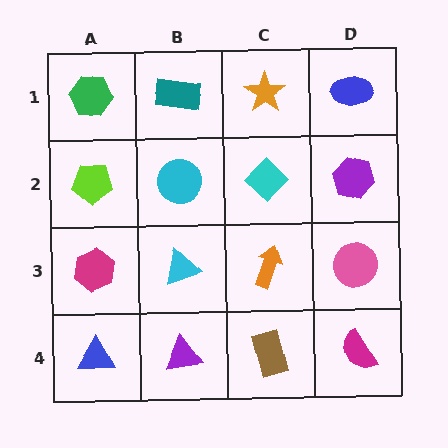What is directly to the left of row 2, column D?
A cyan diamond.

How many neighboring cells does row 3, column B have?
4.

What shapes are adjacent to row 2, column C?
An orange star (row 1, column C), an orange arrow (row 3, column C), a cyan circle (row 2, column B), a purple hexagon (row 2, column D).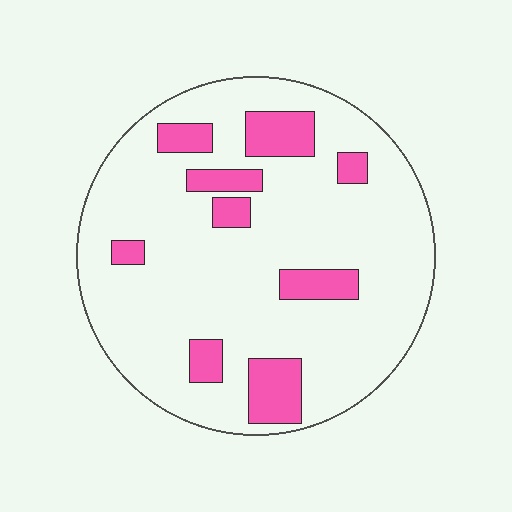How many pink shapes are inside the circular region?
9.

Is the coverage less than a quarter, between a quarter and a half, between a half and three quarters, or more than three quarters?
Less than a quarter.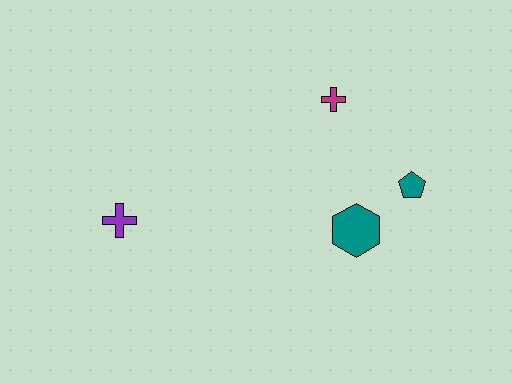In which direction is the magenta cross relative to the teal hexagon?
The magenta cross is above the teal hexagon.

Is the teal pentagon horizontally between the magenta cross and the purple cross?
No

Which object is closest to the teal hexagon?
The teal pentagon is closest to the teal hexagon.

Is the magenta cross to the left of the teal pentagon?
Yes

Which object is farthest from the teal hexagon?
The purple cross is farthest from the teal hexagon.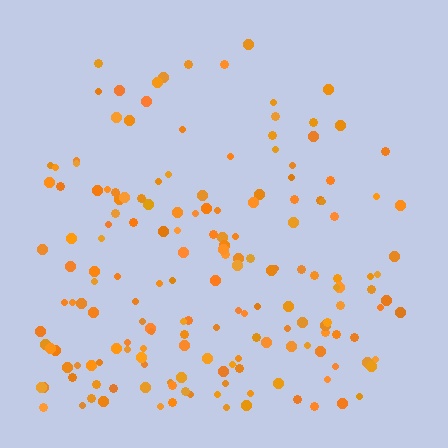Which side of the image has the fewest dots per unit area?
The top.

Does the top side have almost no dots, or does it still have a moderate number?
Still a moderate number, just noticeably fewer than the bottom.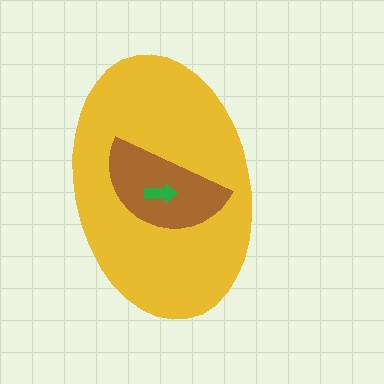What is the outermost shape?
The yellow ellipse.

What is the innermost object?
The green arrow.